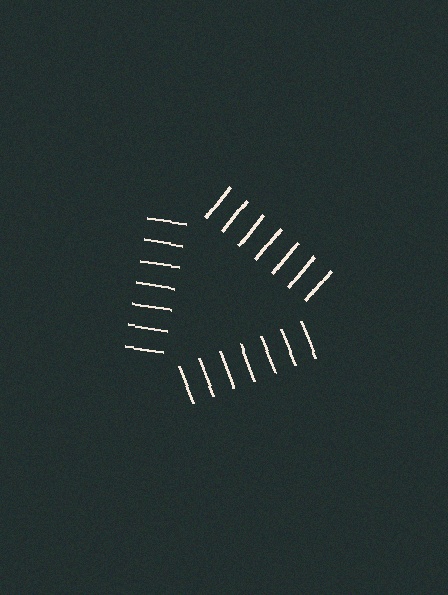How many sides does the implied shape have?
3 sides — the line-ends trace a triangle.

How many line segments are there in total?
21 — 7 along each of the 3 edges.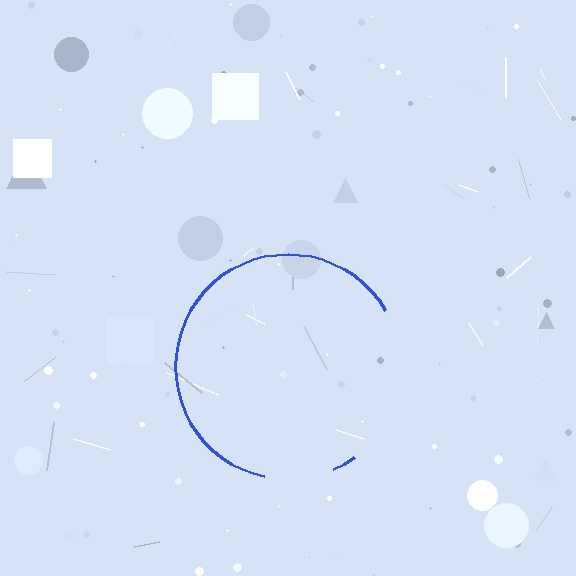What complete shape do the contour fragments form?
The contour fragments form a circle.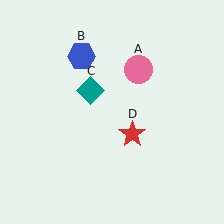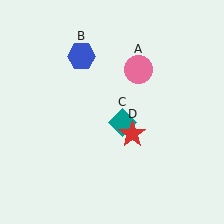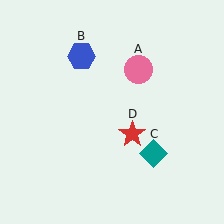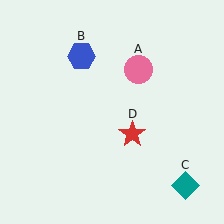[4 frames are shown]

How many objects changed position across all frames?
1 object changed position: teal diamond (object C).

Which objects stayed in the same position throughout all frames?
Pink circle (object A) and blue hexagon (object B) and red star (object D) remained stationary.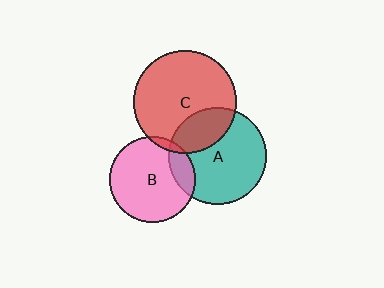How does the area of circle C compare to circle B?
Approximately 1.4 times.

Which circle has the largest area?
Circle C (red).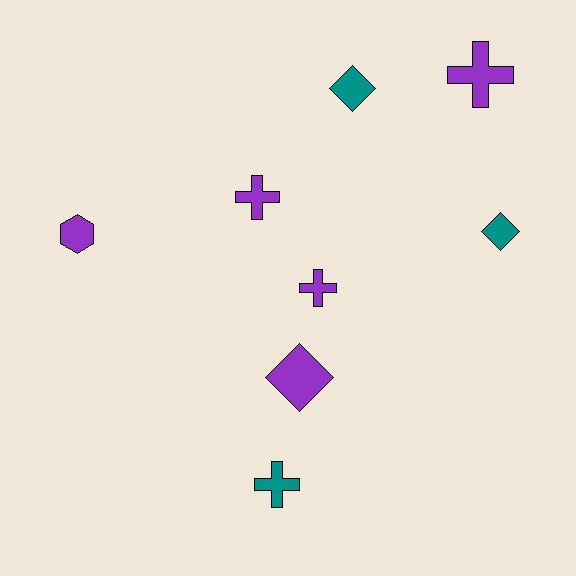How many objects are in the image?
There are 8 objects.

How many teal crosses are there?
There is 1 teal cross.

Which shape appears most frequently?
Cross, with 4 objects.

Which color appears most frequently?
Purple, with 5 objects.